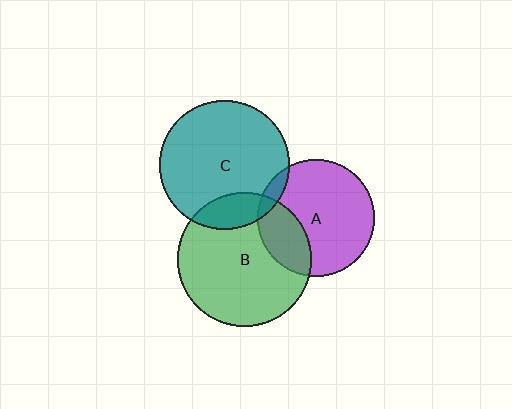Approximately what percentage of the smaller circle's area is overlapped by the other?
Approximately 25%.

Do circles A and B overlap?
Yes.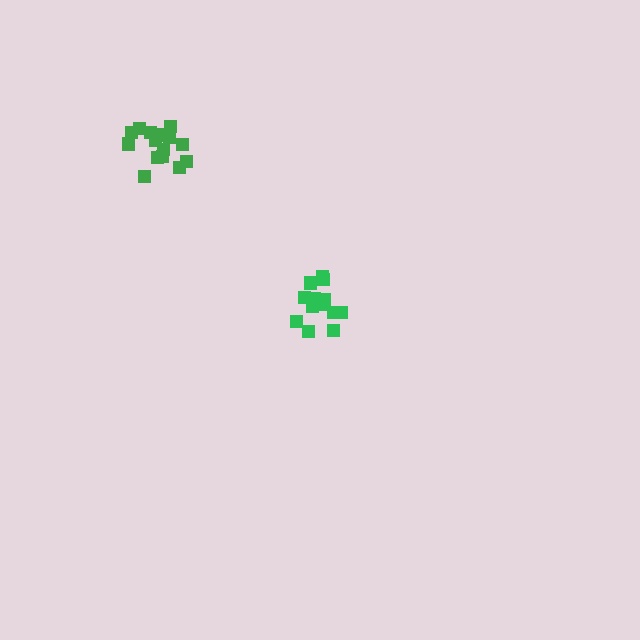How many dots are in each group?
Group 1: 13 dots, Group 2: 15 dots (28 total).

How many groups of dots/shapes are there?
There are 2 groups.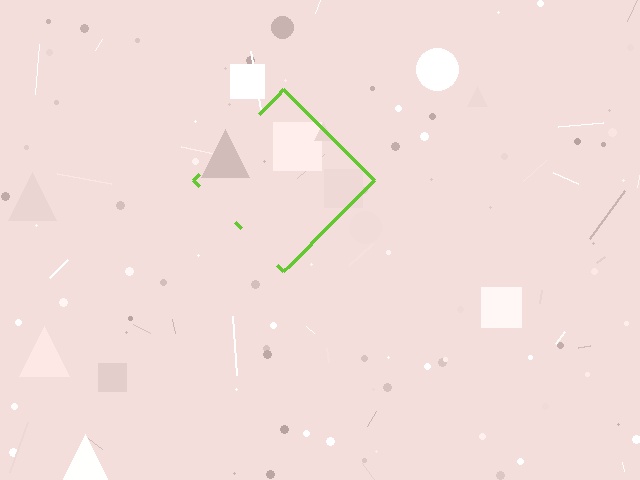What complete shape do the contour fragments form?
The contour fragments form a diamond.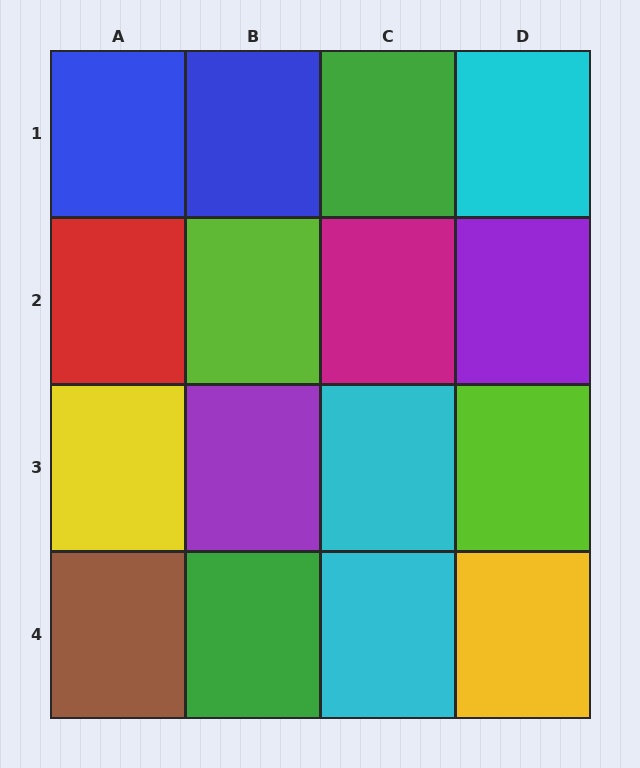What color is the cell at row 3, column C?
Cyan.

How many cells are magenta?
1 cell is magenta.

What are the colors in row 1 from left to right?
Blue, blue, green, cyan.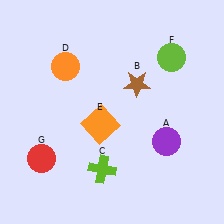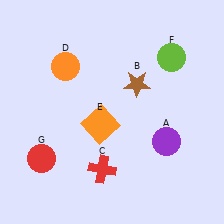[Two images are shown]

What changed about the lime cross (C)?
In Image 1, C is lime. In Image 2, it changed to red.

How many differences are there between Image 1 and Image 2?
There is 1 difference between the two images.